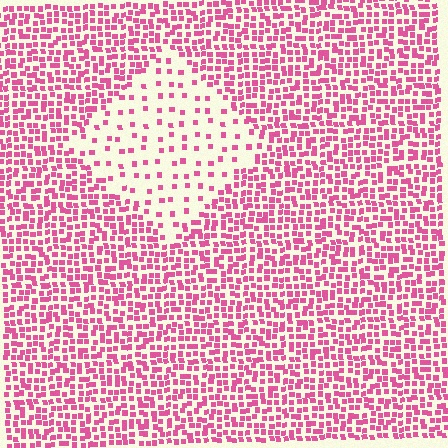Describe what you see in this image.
The image contains small pink elements arranged at two different densities. A diamond-shaped region is visible where the elements are less densely packed than the surrounding area.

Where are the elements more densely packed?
The elements are more densely packed outside the diamond boundary.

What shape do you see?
I see a diamond.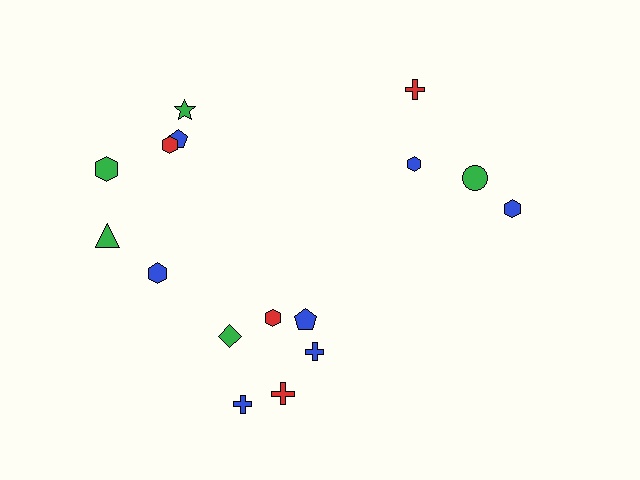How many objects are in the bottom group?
There are 6 objects.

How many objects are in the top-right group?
There are 4 objects.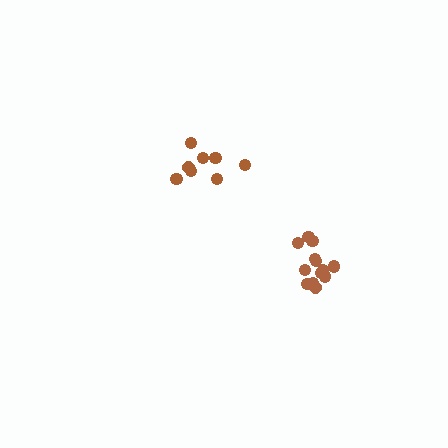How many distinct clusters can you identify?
There are 2 distinct clusters.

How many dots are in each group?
Group 1: 13 dots, Group 2: 8 dots (21 total).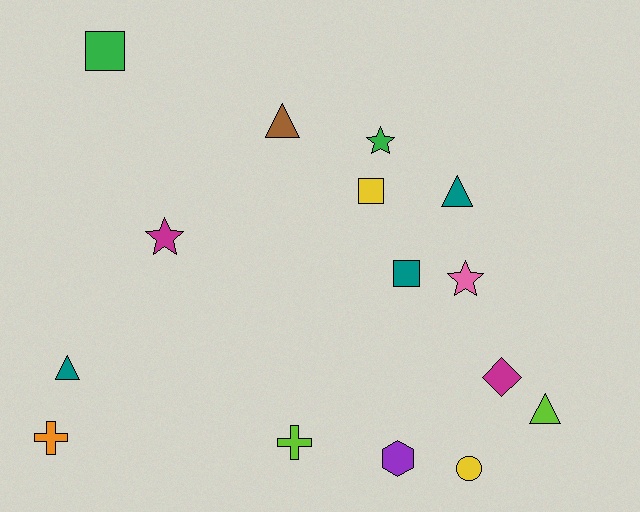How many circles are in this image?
There is 1 circle.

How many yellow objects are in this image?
There are 2 yellow objects.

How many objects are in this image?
There are 15 objects.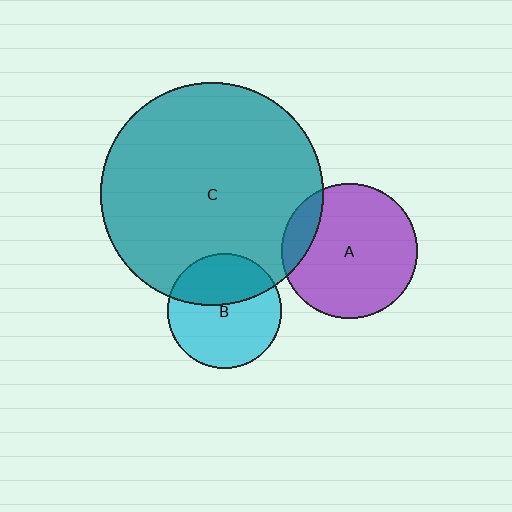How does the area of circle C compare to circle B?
Approximately 3.8 times.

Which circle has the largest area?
Circle C (teal).